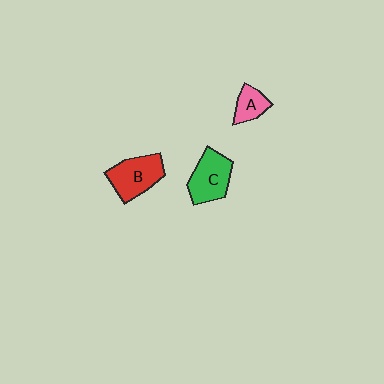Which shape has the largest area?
Shape B (red).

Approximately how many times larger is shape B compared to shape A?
Approximately 1.9 times.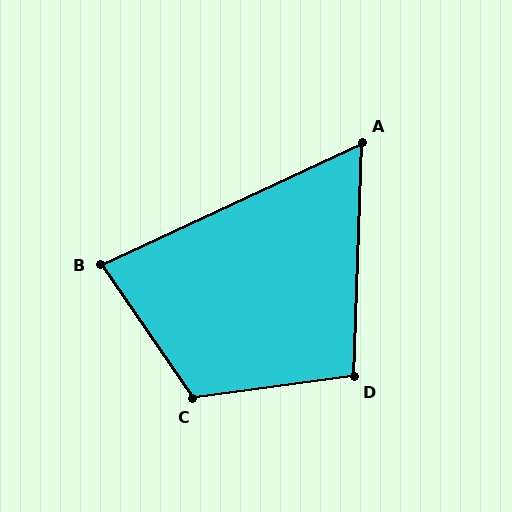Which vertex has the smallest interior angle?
A, at approximately 63 degrees.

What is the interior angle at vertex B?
Approximately 80 degrees (acute).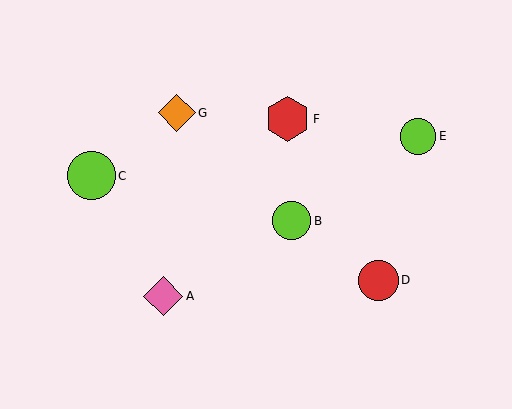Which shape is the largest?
The lime circle (labeled C) is the largest.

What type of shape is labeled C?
Shape C is a lime circle.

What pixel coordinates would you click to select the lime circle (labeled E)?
Click at (418, 136) to select the lime circle E.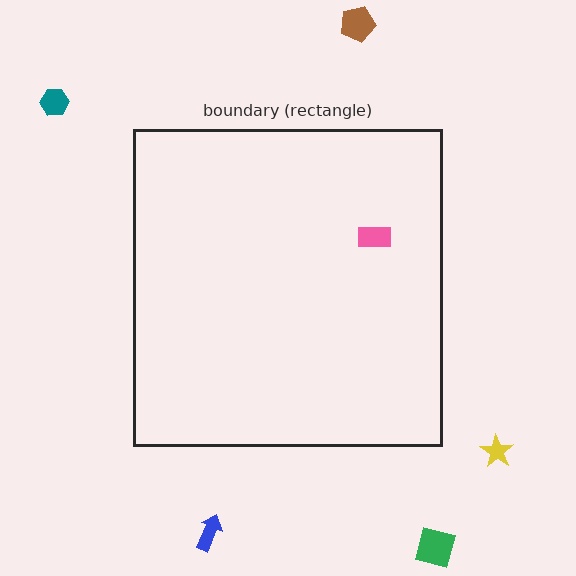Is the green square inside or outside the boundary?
Outside.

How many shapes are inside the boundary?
1 inside, 5 outside.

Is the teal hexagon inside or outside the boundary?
Outside.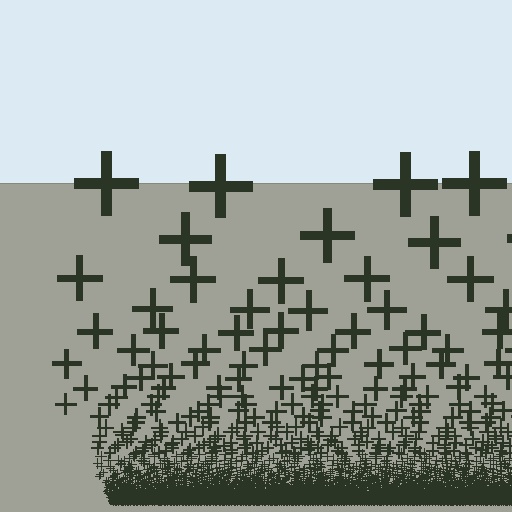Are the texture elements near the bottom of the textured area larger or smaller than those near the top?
Smaller. The gradient is inverted — elements near the bottom are smaller and denser.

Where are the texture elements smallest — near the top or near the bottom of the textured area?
Near the bottom.